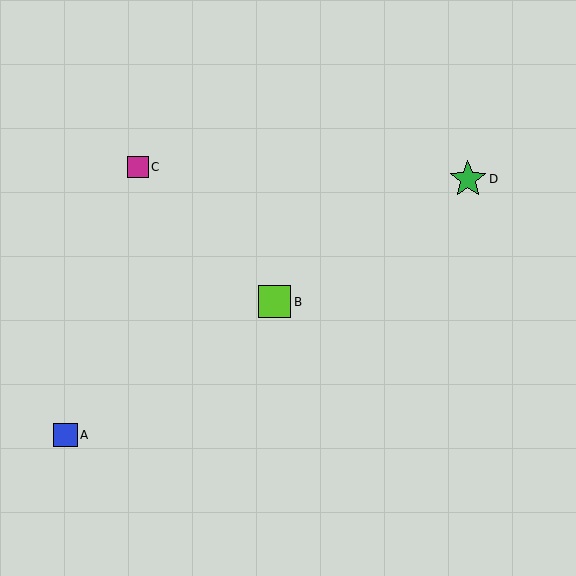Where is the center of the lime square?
The center of the lime square is at (275, 302).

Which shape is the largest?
The green star (labeled D) is the largest.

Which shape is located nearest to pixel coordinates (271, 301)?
The lime square (labeled B) at (275, 302) is nearest to that location.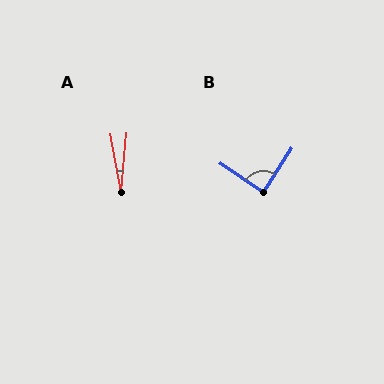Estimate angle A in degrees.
Approximately 16 degrees.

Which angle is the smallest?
A, at approximately 16 degrees.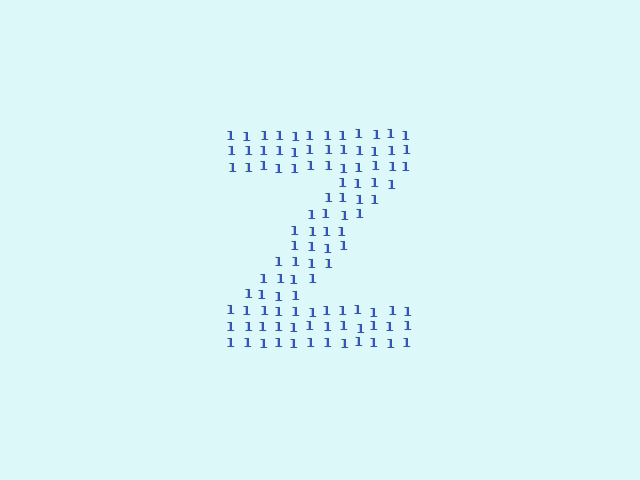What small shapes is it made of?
It is made of small digit 1's.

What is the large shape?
The large shape is the letter Z.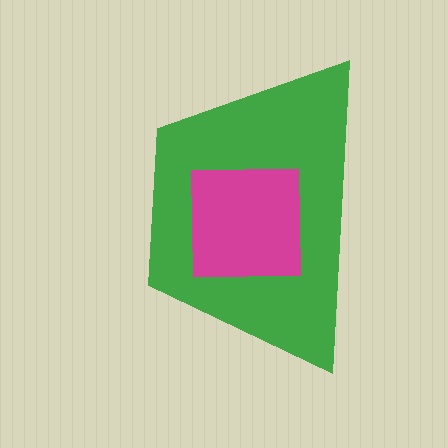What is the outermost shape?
The green trapezoid.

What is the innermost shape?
The magenta square.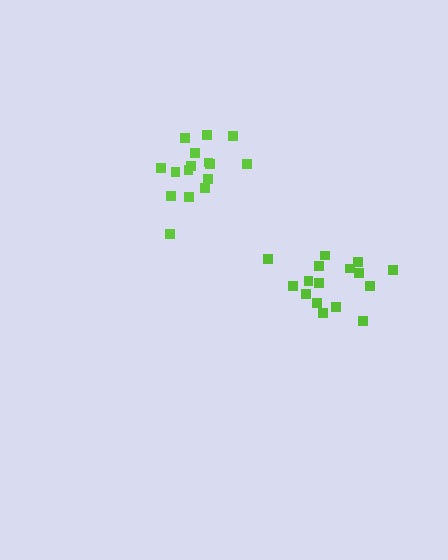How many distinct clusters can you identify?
There are 2 distinct clusters.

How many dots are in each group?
Group 1: 16 dots, Group 2: 16 dots (32 total).